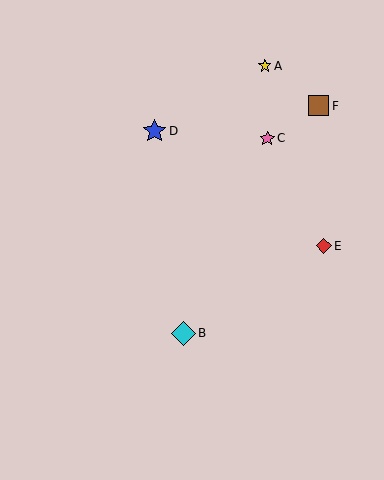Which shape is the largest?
The blue star (labeled D) is the largest.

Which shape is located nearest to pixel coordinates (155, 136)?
The blue star (labeled D) at (154, 131) is nearest to that location.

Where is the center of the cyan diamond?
The center of the cyan diamond is at (184, 333).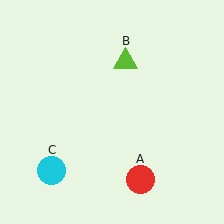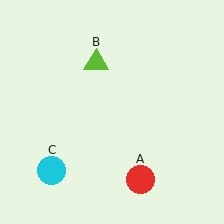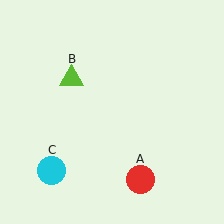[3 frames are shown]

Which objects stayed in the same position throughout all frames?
Red circle (object A) and cyan circle (object C) remained stationary.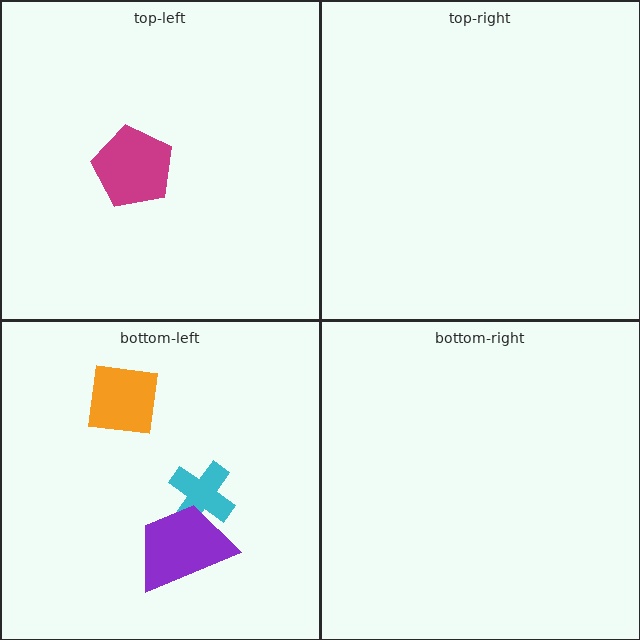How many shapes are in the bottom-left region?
3.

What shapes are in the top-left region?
The magenta pentagon.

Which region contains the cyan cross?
The bottom-left region.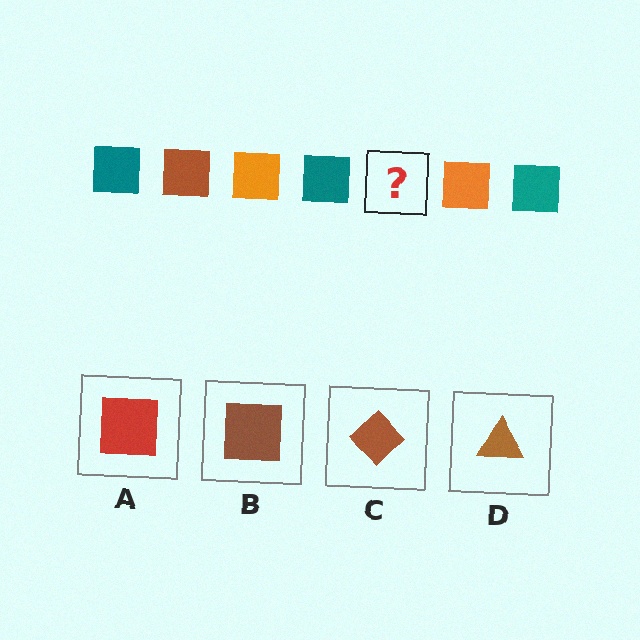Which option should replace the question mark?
Option B.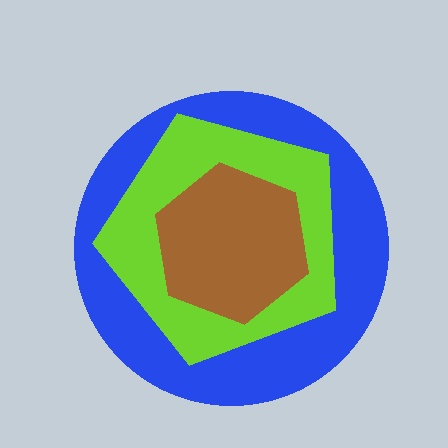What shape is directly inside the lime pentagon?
The brown hexagon.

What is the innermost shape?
The brown hexagon.